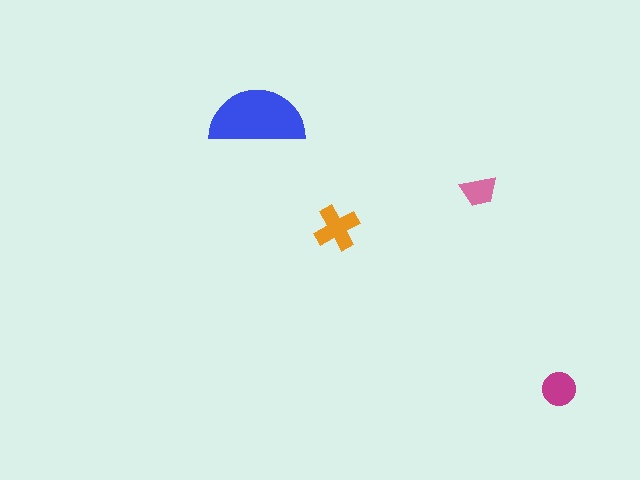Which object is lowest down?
The magenta circle is bottommost.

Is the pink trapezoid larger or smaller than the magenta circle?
Smaller.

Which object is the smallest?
The pink trapezoid.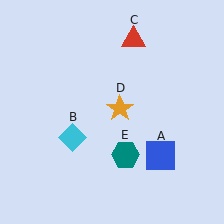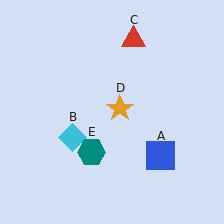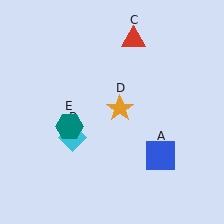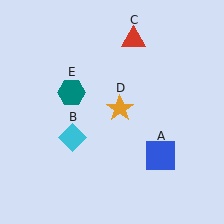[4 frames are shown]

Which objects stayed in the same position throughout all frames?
Blue square (object A) and cyan diamond (object B) and red triangle (object C) and orange star (object D) remained stationary.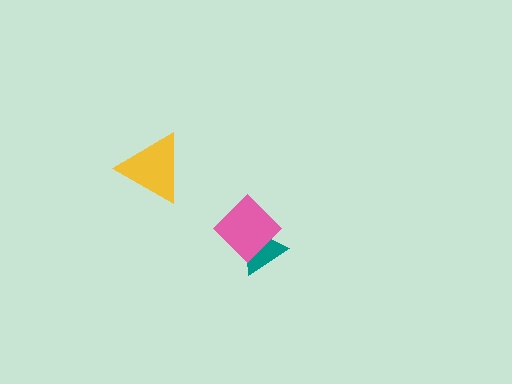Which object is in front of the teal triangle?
The pink diamond is in front of the teal triangle.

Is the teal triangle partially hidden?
Yes, it is partially covered by another shape.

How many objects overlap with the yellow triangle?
0 objects overlap with the yellow triangle.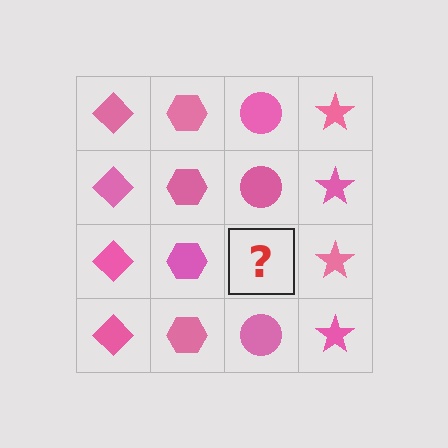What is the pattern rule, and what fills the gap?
The rule is that each column has a consistent shape. The gap should be filled with a pink circle.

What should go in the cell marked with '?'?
The missing cell should contain a pink circle.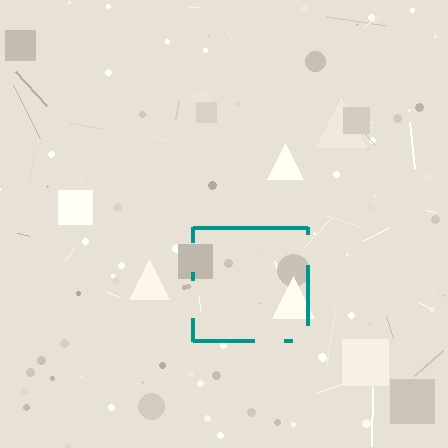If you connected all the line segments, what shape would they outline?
They would outline a square.